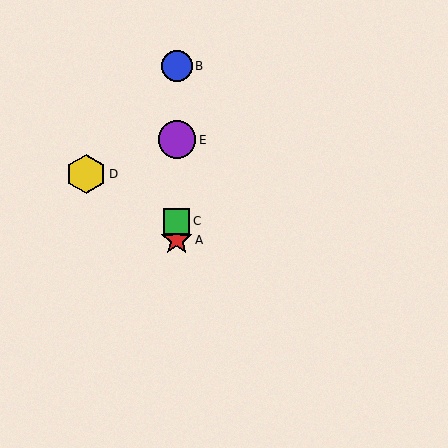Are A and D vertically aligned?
No, A is at x≈177 and D is at x≈86.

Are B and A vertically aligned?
Yes, both are at x≈177.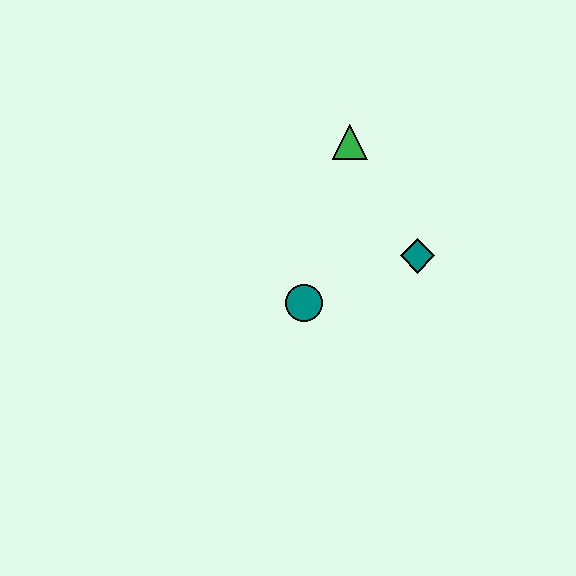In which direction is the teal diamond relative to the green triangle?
The teal diamond is below the green triangle.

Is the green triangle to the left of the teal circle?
No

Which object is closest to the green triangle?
The teal diamond is closest to the green triangle.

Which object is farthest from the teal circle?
The green triangle is farthest from the teal circle.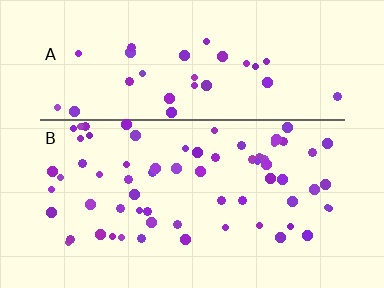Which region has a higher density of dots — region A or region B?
B (the bottom).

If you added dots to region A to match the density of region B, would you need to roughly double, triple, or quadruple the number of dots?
Approximately double.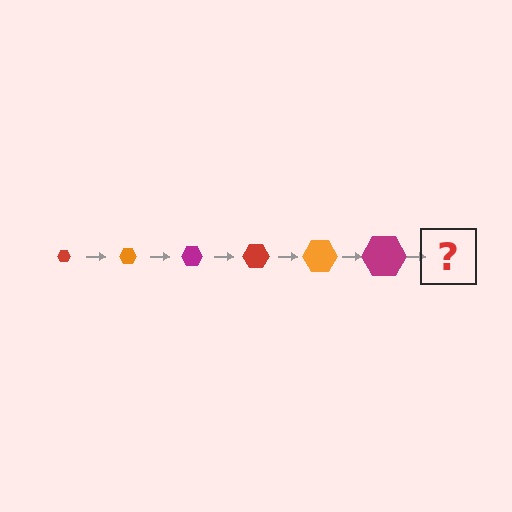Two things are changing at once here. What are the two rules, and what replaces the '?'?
The two rules are that the hexagon grows larger each step and the color cycles through red, orange, and magenta. The '?' should be a red hexagon, larger than the previous one.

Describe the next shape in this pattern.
It should be a red hexagon, larger than the previous one.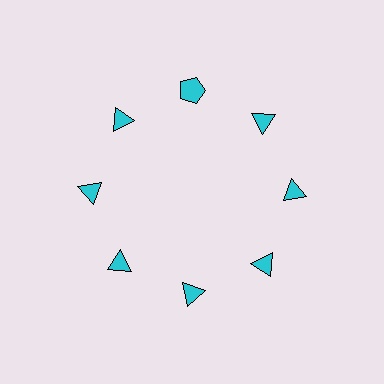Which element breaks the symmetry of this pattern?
The cyan pentagon at roughly the 12 o'clock position breaks the symmetry. All other shapes are cyan triangles.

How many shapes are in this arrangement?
There are 8 shapes arranged in a ring pattern.